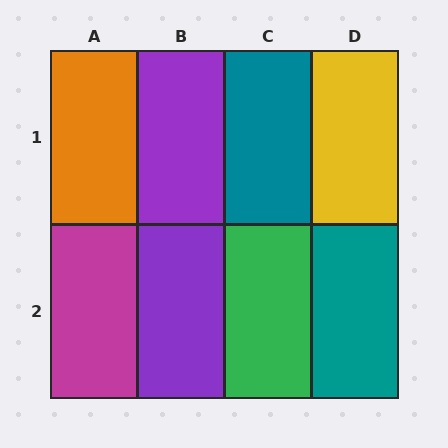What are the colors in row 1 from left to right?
Orange, purple, teal, yellow.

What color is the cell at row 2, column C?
Green.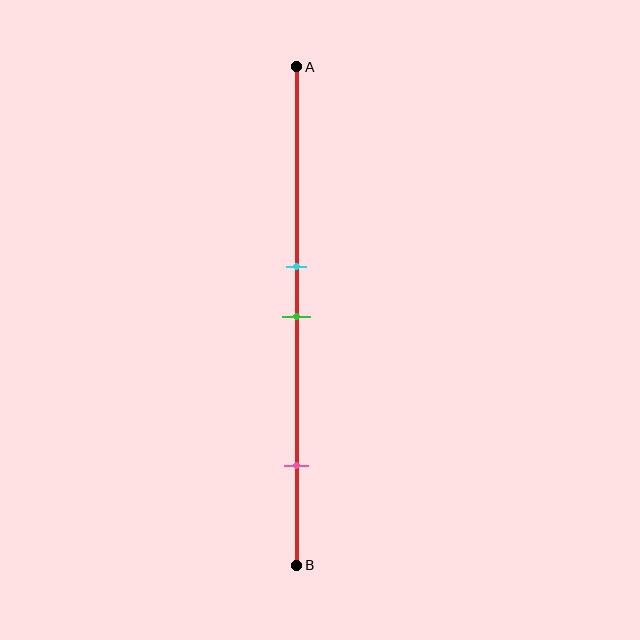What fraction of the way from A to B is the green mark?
The green mark is approximately 50% (0.5) of the way from A to B.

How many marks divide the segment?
There are 3 marks dividing the segment.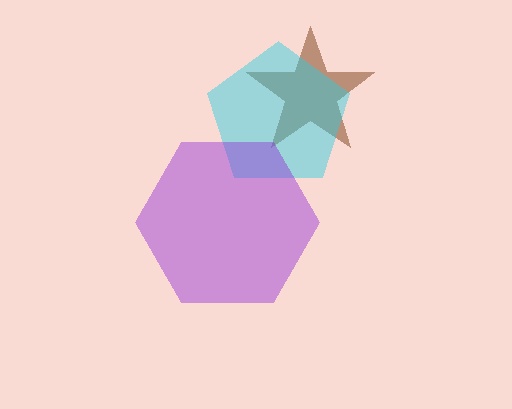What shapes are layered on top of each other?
The layered shapes are: a brown star, a cyan pentagon, a purple hexagon.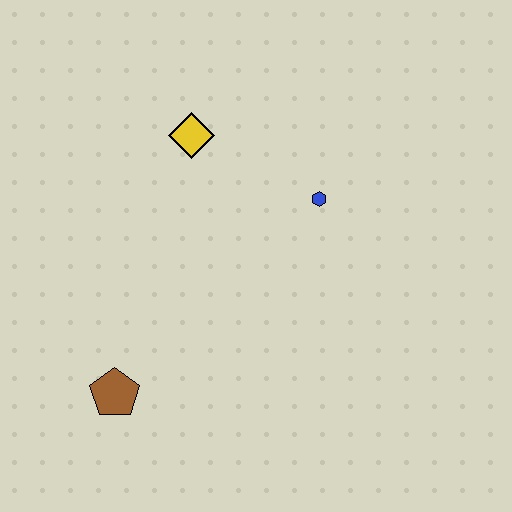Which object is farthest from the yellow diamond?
The brown pentagon is farthest from the yellow diamond.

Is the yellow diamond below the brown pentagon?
No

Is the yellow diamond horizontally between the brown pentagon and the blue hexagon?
Yes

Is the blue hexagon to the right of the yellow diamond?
Yes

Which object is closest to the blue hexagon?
The yellow diamond is closest to the blue hexagon.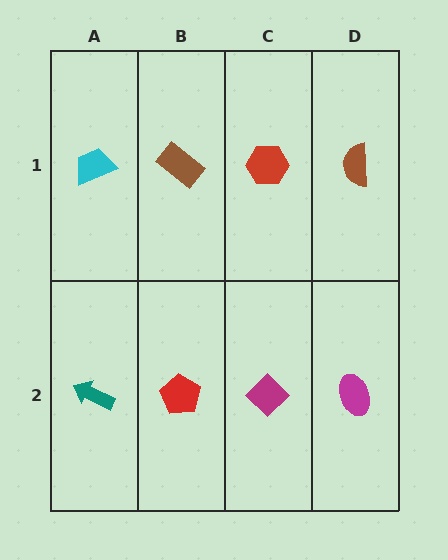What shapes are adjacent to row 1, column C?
A magenta diamond (row 2, column C), a brown rectangle (row 1, column B), a brown semicircle (row 1, column D).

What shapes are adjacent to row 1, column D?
A magenta ellipse (row 2, column D), a red hexagon (row 1, column C).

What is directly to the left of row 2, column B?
A teal arrow.